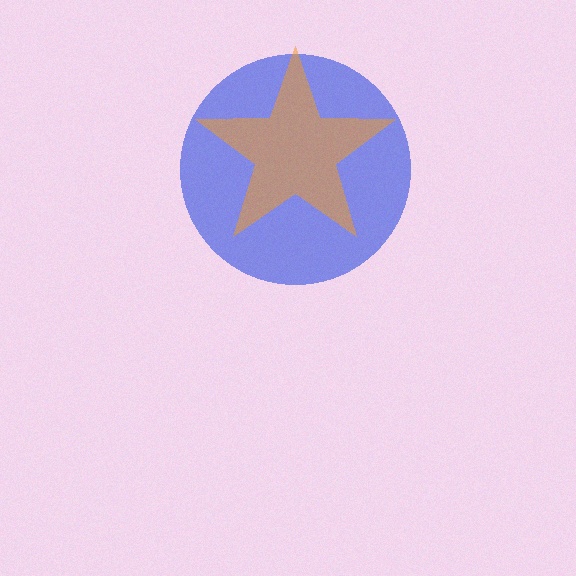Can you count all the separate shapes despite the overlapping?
Yes, there are 2 separate shapes.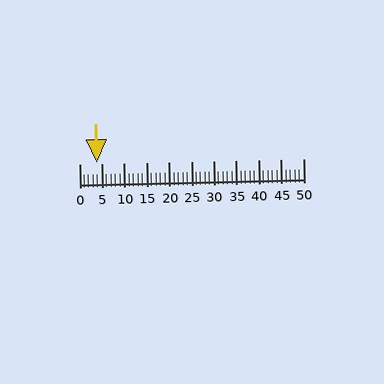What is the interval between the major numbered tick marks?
The major tick marks are spaced 5 units apart.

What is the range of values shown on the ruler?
The ruler shows values from 0 to 50.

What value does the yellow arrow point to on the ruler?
The yellow arrow points to approximately 4.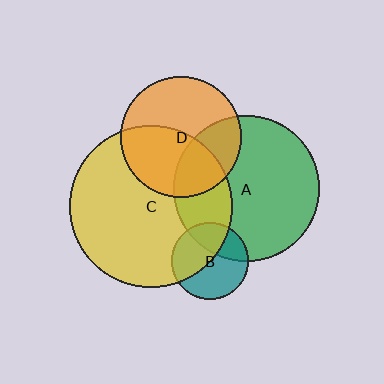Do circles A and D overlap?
Yes.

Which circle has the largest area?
Circle C (yellow).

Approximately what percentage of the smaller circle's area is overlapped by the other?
Approximately 30%.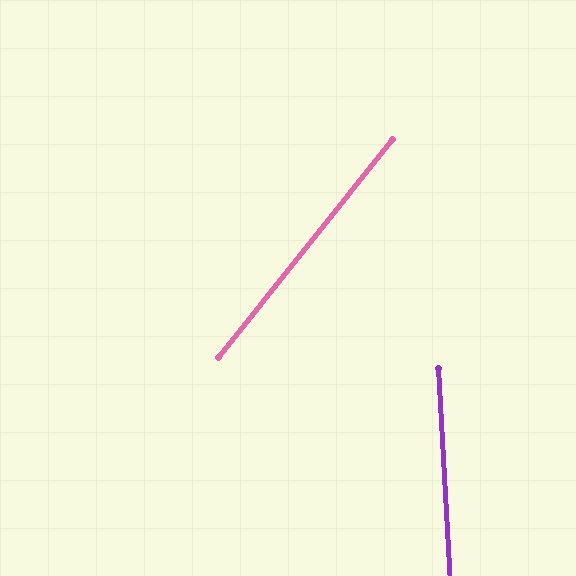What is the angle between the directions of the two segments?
Approximately 42 degrees.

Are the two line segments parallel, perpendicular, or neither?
Neither parallel nor perpendicular — they differ by about 42°.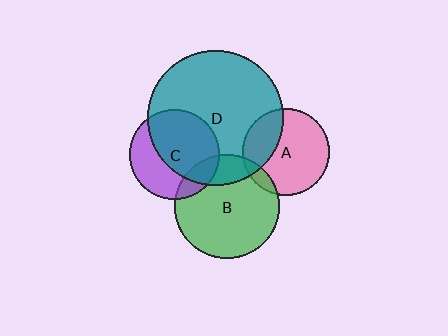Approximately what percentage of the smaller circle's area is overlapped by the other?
Approximately 30%.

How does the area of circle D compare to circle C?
Approximately 2.3 times.